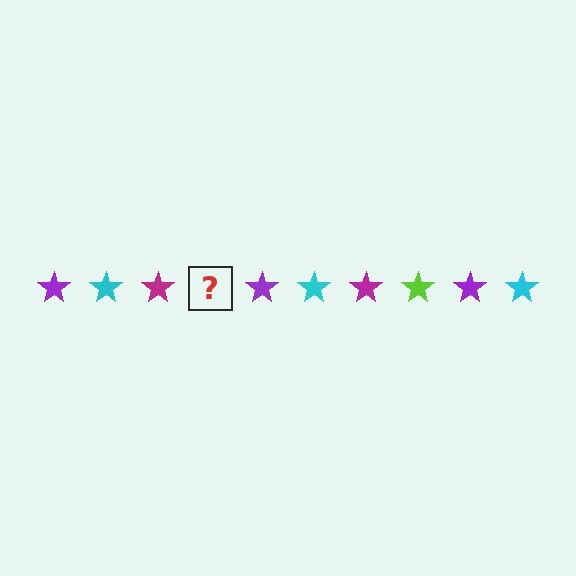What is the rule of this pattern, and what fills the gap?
The rule is that the pattern cycles through purple, cyan, magenta, lime stars. The gap should be filled with a lime star.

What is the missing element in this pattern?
The missing element is a lime star.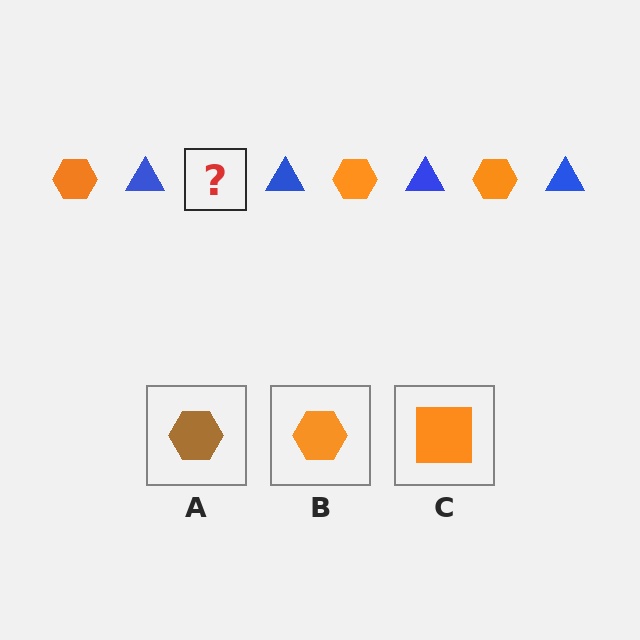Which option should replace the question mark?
Option B.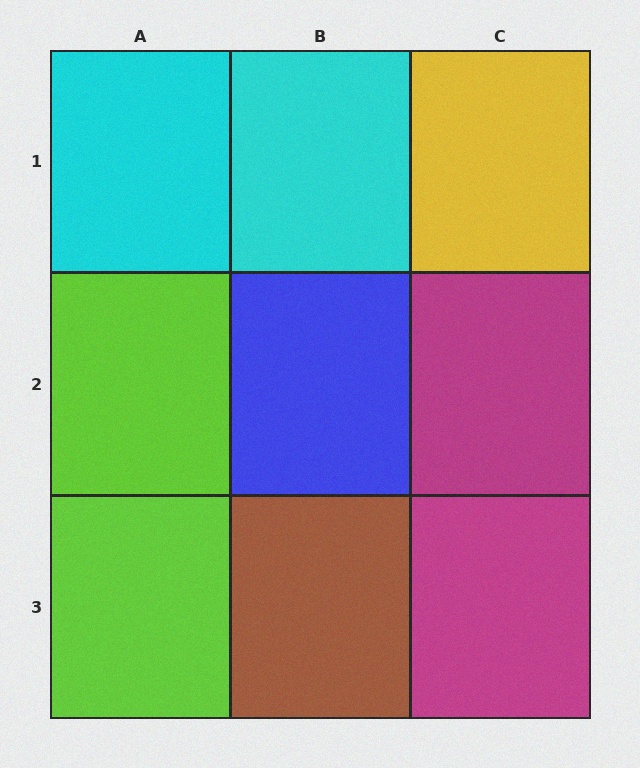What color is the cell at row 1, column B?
Cyan.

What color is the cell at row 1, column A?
Cyan.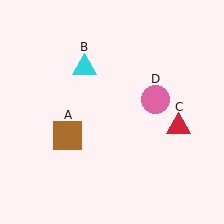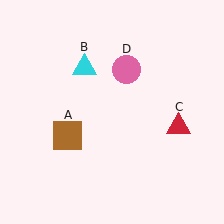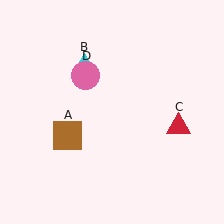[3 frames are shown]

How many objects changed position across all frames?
1 object changed position: pink circle (object D).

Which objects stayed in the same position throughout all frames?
Brown square (object A) and cyan triangle (object B) and red triangle (object C) remained stationary.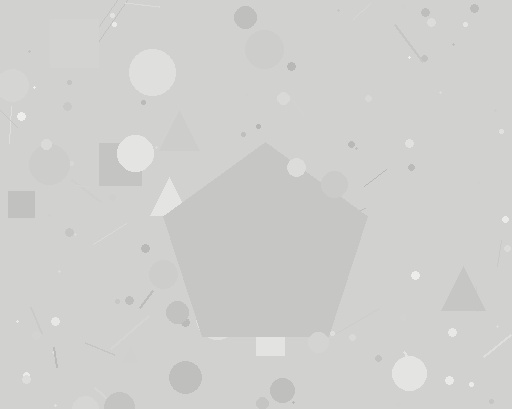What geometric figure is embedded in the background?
A pentagon is embedded in the background.